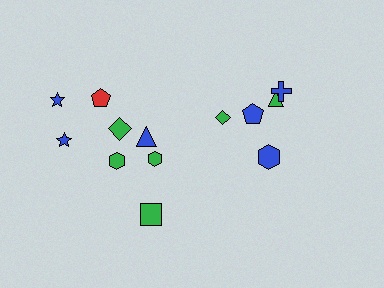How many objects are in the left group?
There are 8 objects.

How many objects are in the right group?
There are 5 objects.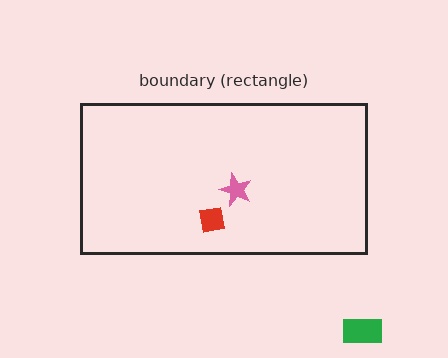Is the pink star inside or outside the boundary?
Inside.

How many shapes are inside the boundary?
2 inside, 1 outside.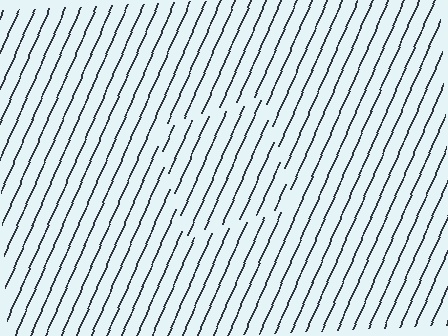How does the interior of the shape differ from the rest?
The interior of the shape contains the same grating, shifted by half a period — the contour is defined by the phase discontinuity where line-ends from the inner and outer gratings abut.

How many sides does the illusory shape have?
4 sides — the line-ends trace a square.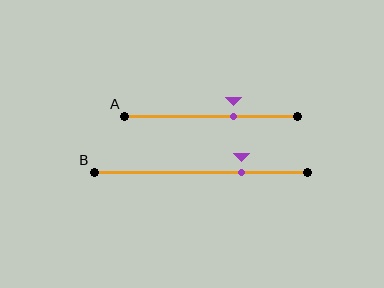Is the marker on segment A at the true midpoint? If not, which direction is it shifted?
No, the marker on segment A is shifted to the right by about 13% of the segment length.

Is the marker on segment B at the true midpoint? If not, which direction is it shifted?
No, the marker on segment B is shifted to the right by about 19% of the segment length.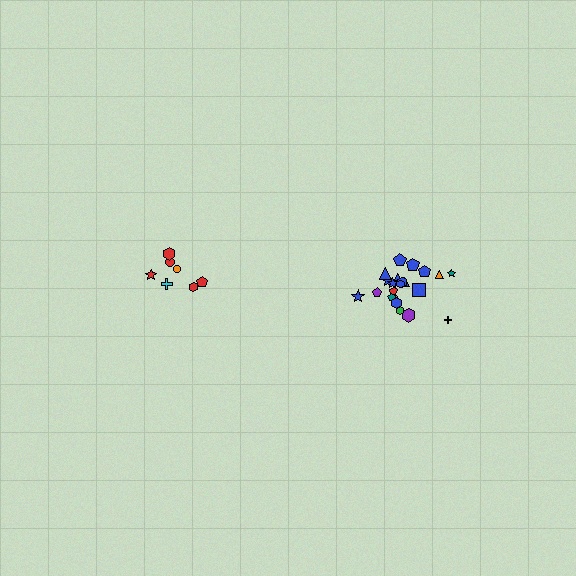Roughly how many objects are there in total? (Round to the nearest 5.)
Roughly 30 objects in total.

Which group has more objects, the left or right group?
The right group.